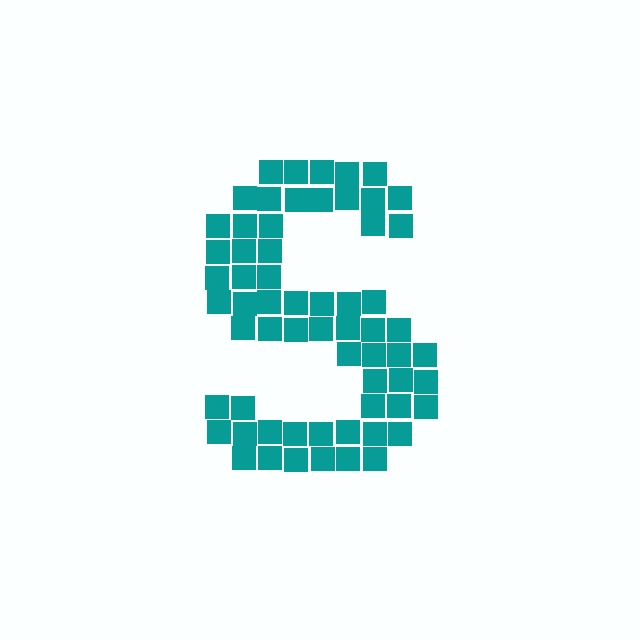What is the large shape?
The large shape is the letter S.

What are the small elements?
The small elements are squares.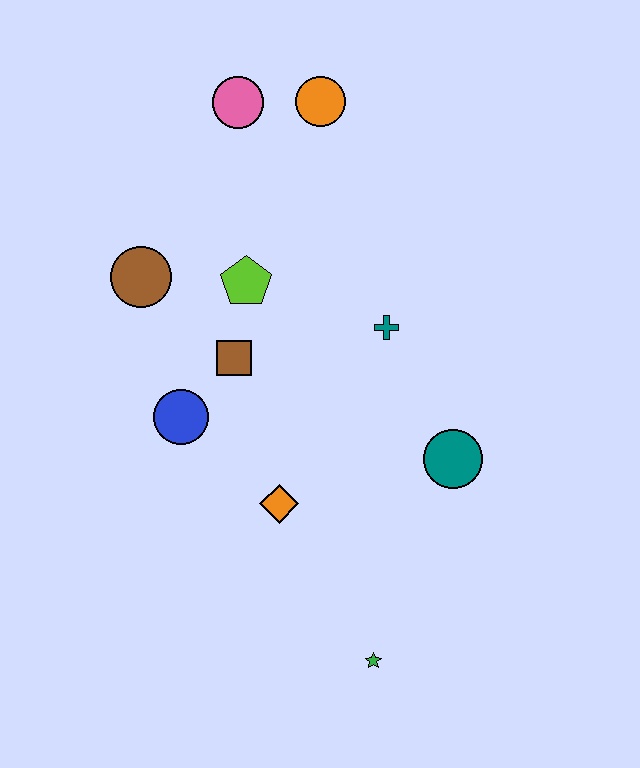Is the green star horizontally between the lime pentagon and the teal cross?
Yes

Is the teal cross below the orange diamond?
No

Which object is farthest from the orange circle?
The green star is farthest from the orange circle.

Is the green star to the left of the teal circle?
Yes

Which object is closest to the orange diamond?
The blue circle is closest to the orange diamond.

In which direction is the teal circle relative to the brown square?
The teal circle is to the right of the brown square.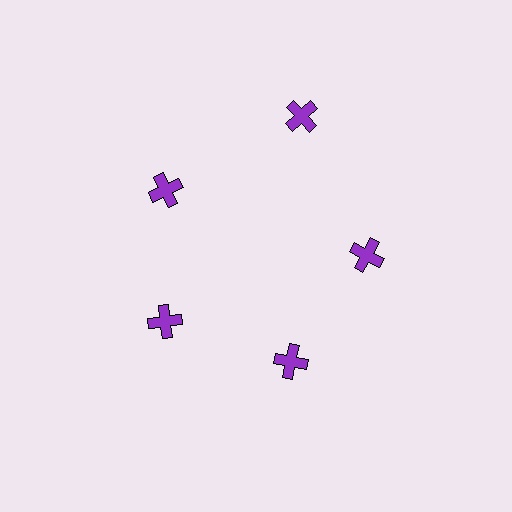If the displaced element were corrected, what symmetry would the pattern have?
It would have 5-fold rotational symmetry — the pattern would map onto itself every 72 degrees.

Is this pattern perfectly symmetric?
No. The 5 purple crosses are arranged in a ring, but one element near the 1 o'clock position is pushed outward from the center, breaking the 5-fold rotational symmetry.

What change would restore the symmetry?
The symmetry would be restored by moving it inward, back onto the ring so that all 5 crosses sit at equal angles and equal distance from the center.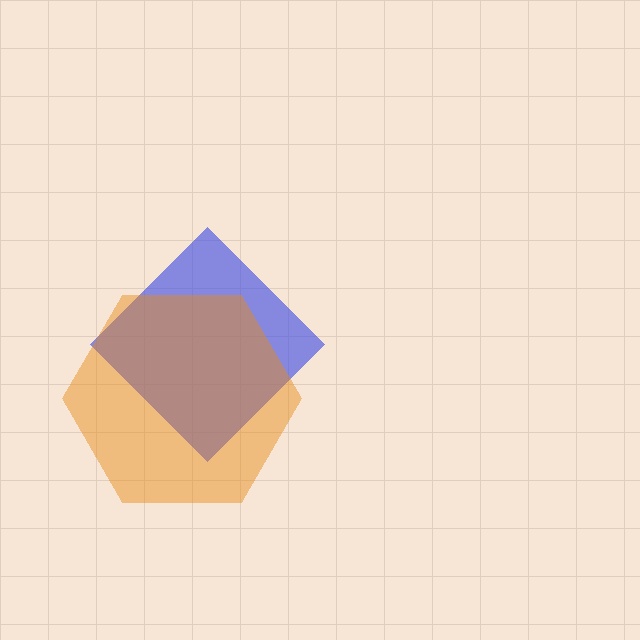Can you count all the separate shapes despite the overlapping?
Yes, there are 2 separate shapes.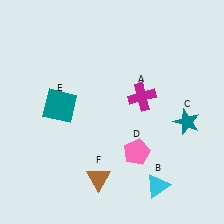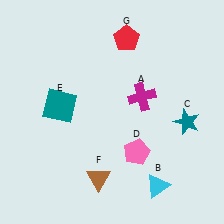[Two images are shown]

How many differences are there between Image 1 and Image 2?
There is 1 difference between the two images.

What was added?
A red pentagon (G) was added in Image 2.